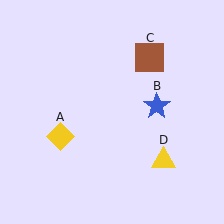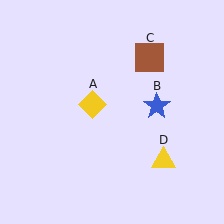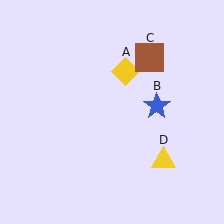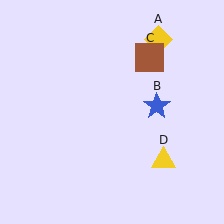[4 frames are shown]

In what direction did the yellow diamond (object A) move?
The yellow diamond (object A) moved up and to the right.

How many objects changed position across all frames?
1 object changed position: yellow diamond (object A).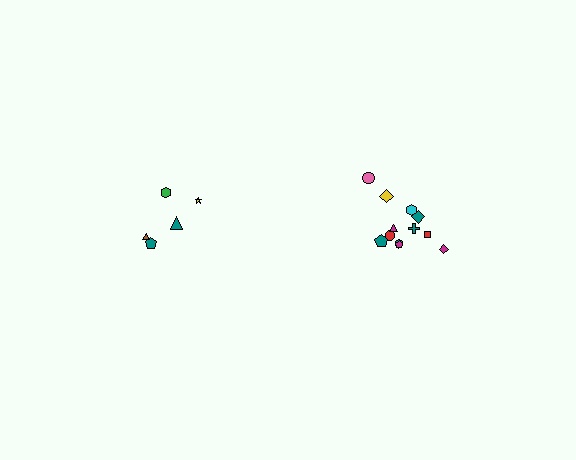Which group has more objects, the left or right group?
The right group.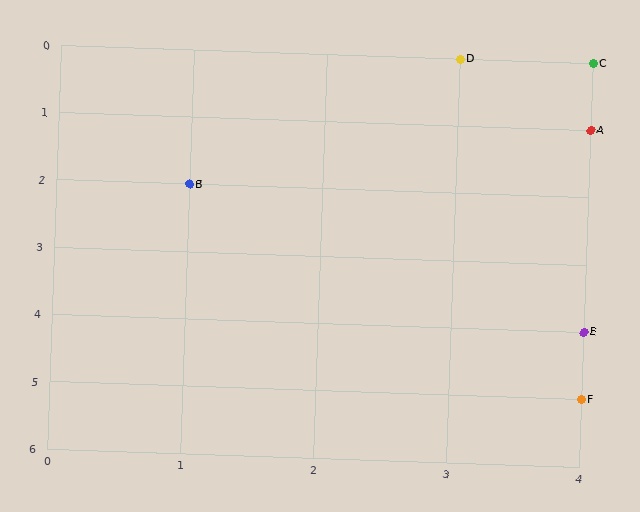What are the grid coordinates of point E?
Point E is at grid coordinates (4, 4).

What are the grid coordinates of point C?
Point C is at grid coordinates (4, 0).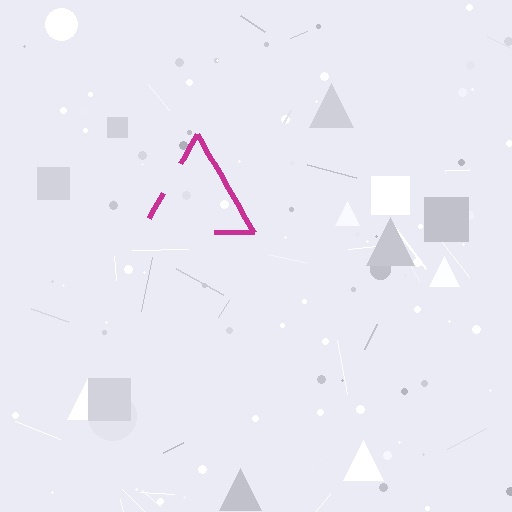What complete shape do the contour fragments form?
The contour fragments form a triangle.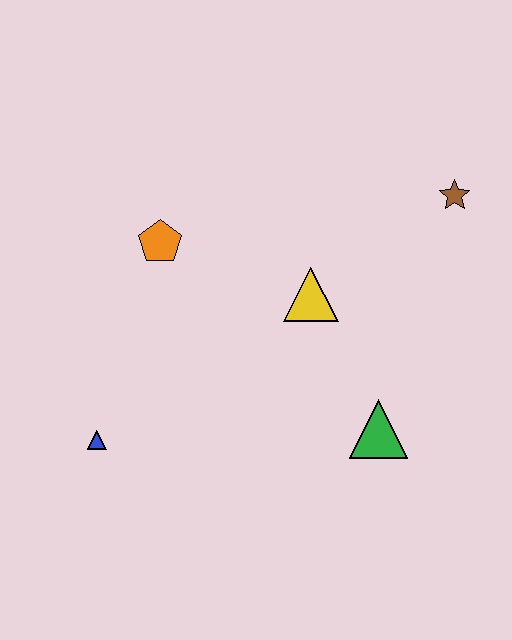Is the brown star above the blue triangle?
Yes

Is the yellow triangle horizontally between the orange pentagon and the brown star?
Yes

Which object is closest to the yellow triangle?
The green triangle is closest to the yellow triangle.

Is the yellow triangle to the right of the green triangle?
No